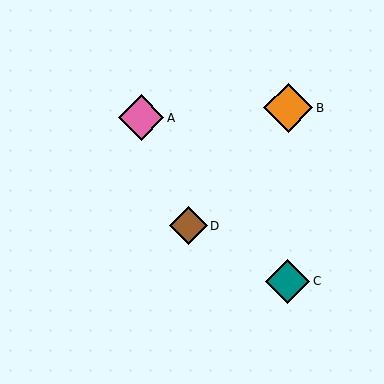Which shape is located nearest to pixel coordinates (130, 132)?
The pink diamond (labeled A) at (141, 118) is nearest to that location.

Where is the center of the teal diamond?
The center of the teal diamond is at (287, 281).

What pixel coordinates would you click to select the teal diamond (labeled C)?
Click at (287, 281) to select the teal diamond C.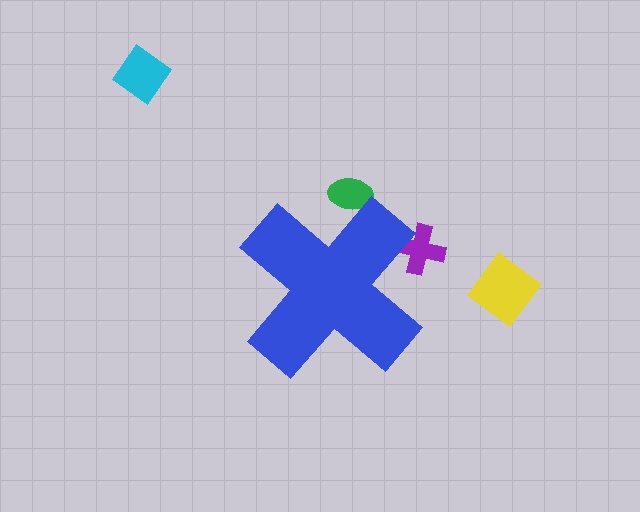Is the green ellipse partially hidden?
Yes, the green ellipse is partially hidden behind the blue cross.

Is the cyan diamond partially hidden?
No, the cyan diamond is fully visible.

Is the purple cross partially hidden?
Yes, the purple cross is partially hidden behind the blue cross.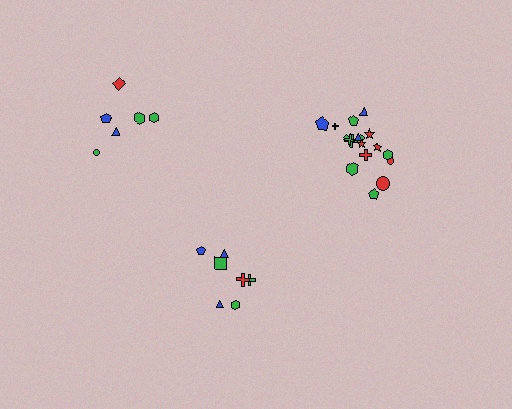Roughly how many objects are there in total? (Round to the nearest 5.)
Roughly 30 objects in total.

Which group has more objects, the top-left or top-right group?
The top-right group.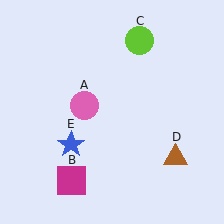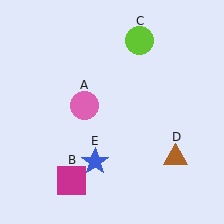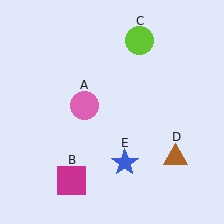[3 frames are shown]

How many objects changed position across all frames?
1 object changed position: blue star (object E).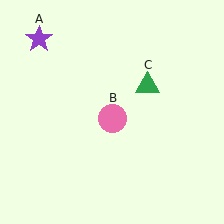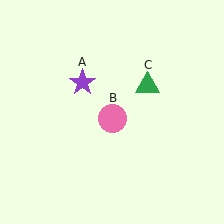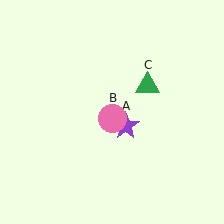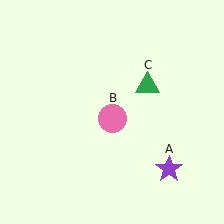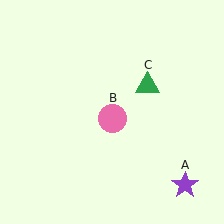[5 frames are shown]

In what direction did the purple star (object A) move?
The purple star (object A) moved down and to the right.